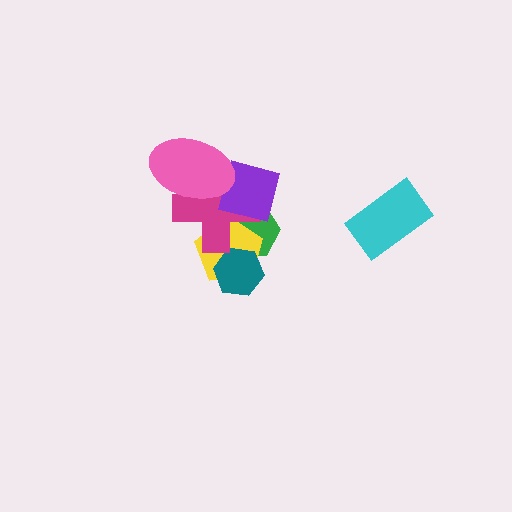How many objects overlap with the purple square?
4 objects overlap with the purple square.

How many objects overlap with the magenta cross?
4 objects overlap with the magenta cross.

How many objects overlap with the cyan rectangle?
0 objects overlap with the cyan rectangle.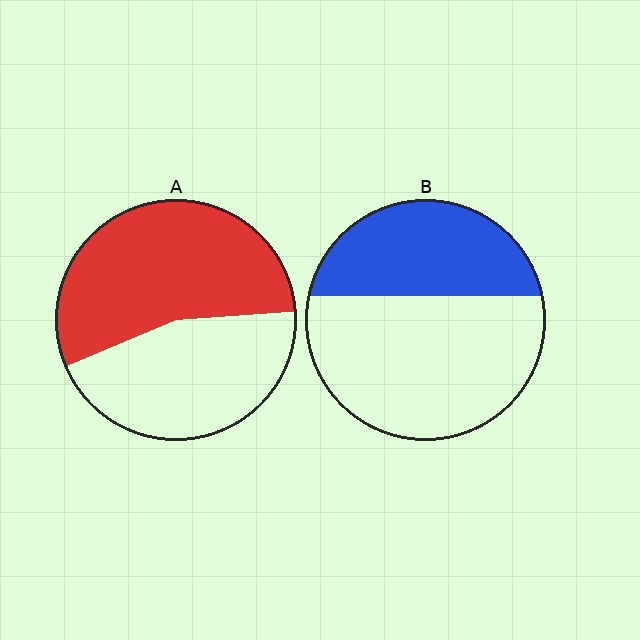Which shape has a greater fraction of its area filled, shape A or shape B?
Shape A.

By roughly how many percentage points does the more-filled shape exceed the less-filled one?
By roughly 20 percentage points (A over B).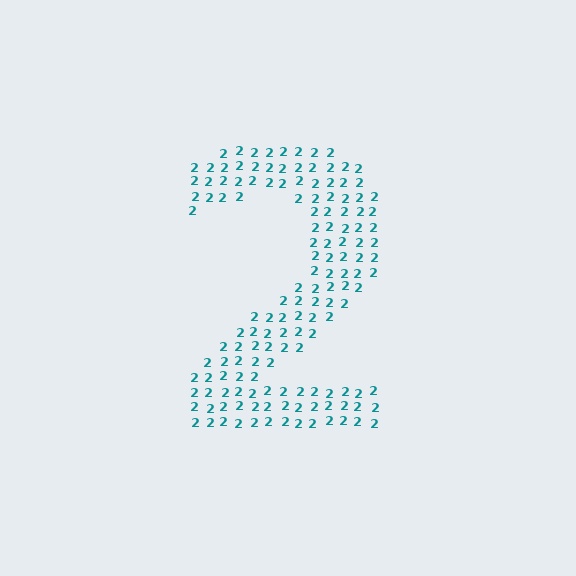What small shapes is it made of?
It is made of small digit 2's.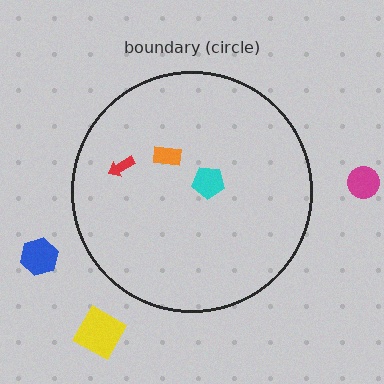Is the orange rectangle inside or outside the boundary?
Inside.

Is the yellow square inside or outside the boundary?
Outside.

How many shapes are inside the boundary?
3 inside, 3 outside.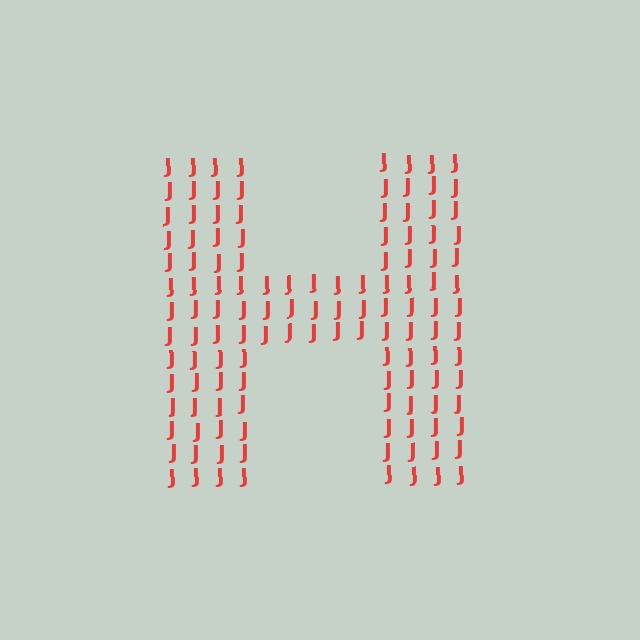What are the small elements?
The small elements are letter J's.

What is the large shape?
The large shape is the letter H.